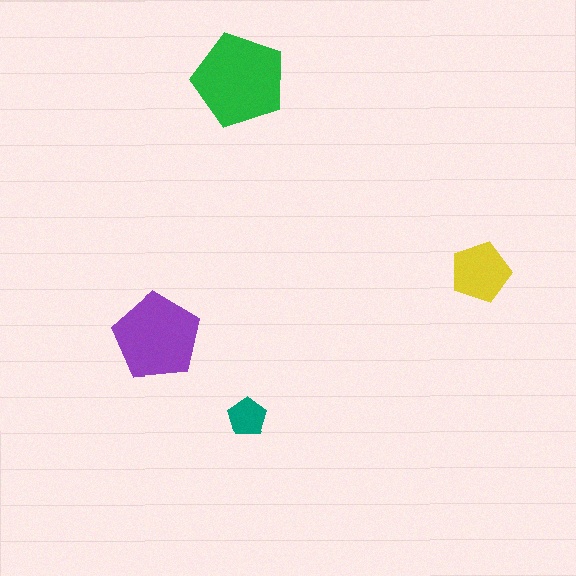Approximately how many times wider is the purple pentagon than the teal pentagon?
About 2.5 times wider.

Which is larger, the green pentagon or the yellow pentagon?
The green one.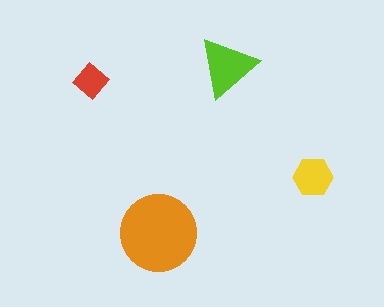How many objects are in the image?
There are 4 objects in the image.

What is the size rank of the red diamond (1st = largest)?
4th.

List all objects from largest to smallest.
The orange circle, the lime triangle, the yellow hexagon, the red diamond.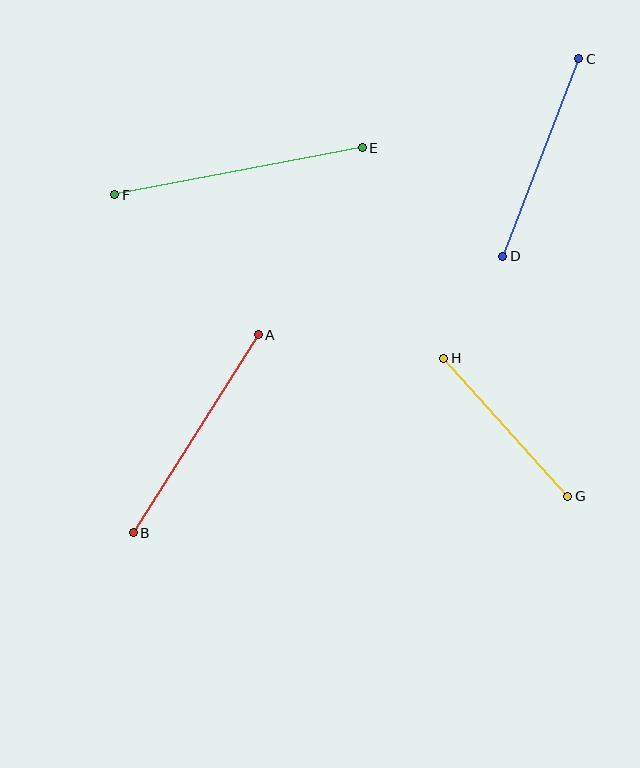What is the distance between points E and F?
The distance is approximately 252 pixels.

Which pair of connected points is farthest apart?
Points E and F are farthest apart.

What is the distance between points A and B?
The distance is approximately 234 pixels.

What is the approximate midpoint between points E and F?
The midpoint is at approximately (239, 171) pixels.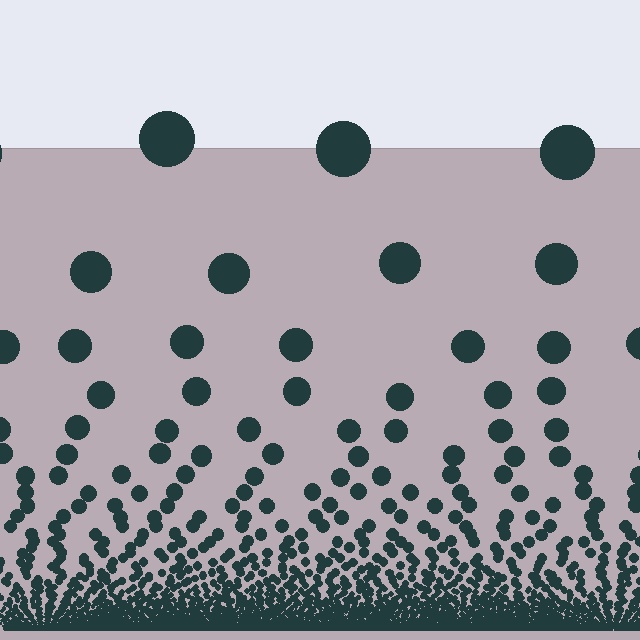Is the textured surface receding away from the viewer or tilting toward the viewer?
The surface appears to tilt toward the viewer. Texture elements get larger and sparser toward the top.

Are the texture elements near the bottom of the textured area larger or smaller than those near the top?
Smaller. The gradient is inverted — elements near the bottom are smaller and denser.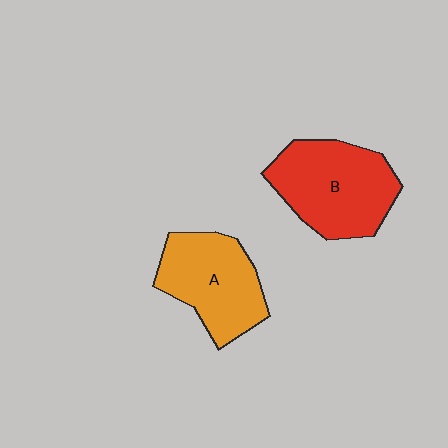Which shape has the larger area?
Shape B (red).